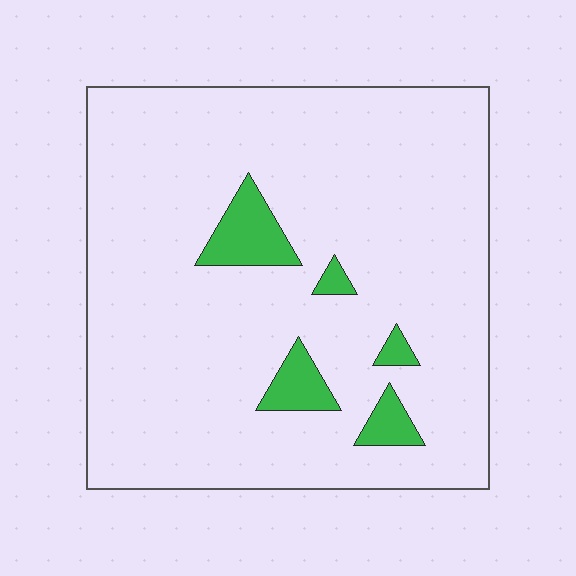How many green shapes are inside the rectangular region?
5.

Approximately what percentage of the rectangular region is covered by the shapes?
Approximately 10%.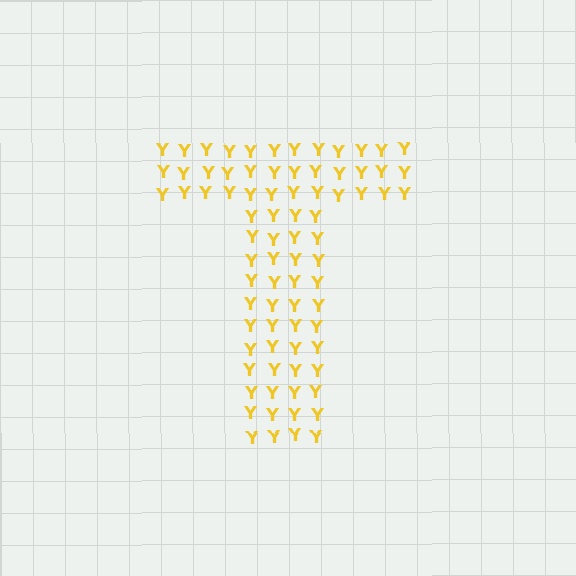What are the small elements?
The small elements are letter Y's.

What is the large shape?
The large shape is the letter T.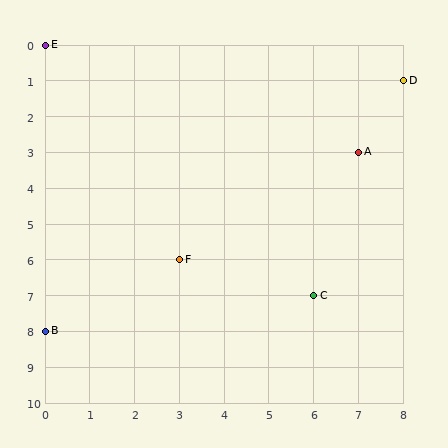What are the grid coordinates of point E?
Point E is at grid coordinates (0, 0).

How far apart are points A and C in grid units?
Points A and C are 1 column and 4 rows apart (about 4.1 grid units diagonally).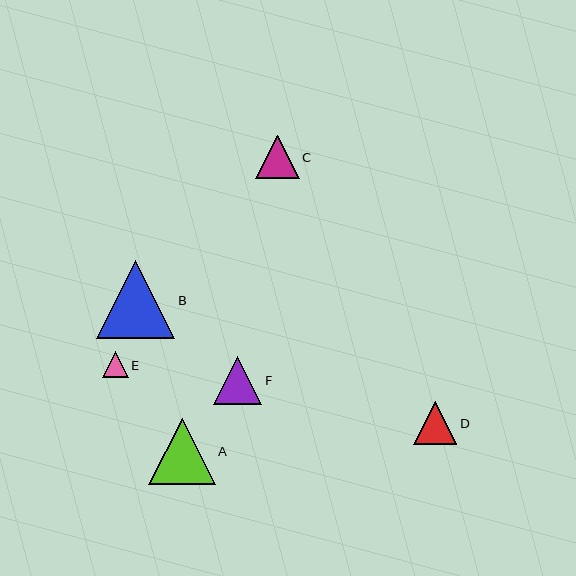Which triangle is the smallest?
Triangle E is the smallest with a size of approximately 26 pixels.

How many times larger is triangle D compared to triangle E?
Triangle D is approximately 1.7 times the size of triangle E.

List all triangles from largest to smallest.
From largest to smallest: B, A, F, D, C, E.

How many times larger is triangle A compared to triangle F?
Triangle A is approximately 1.4 times the size of triangle F.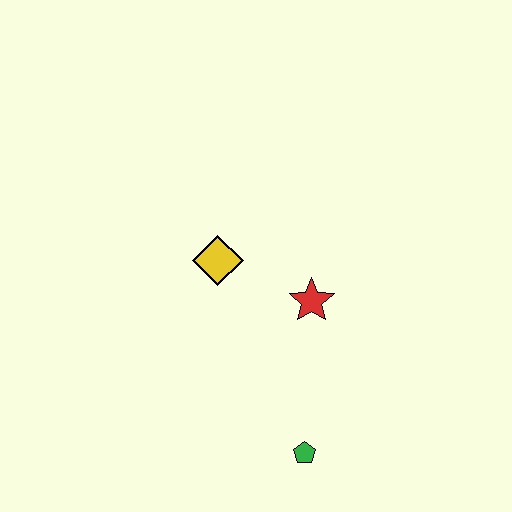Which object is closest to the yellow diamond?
The red star is closest to the yellow diamond.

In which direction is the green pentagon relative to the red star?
The green pentagon is below the red star.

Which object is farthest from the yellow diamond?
The green pentagon is farthest from the yellow diamond.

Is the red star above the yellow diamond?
No